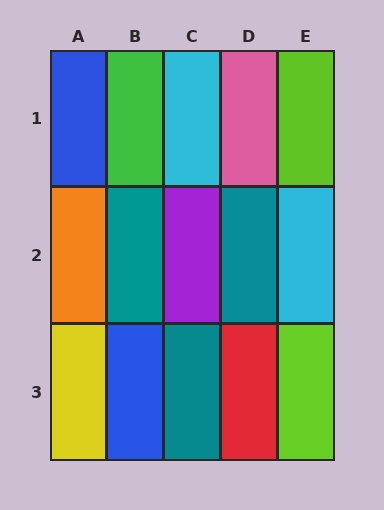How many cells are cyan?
2 cells are cyan.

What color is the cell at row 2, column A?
Orange.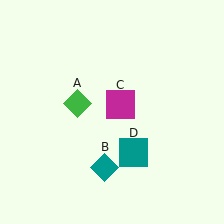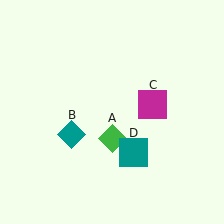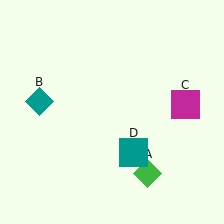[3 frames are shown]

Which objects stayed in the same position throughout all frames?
Teal square (object D) remained stationary.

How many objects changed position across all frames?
3 objects changed position: green diamond (object A), teal diamond (object B), magenta square (object C).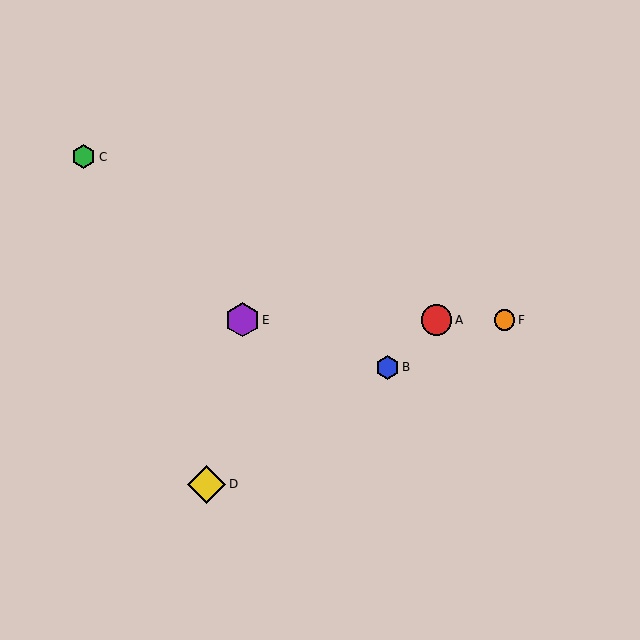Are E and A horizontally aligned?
Yes, both are at y≈320.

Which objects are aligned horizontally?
Objects A, E, F are aligned horizontally.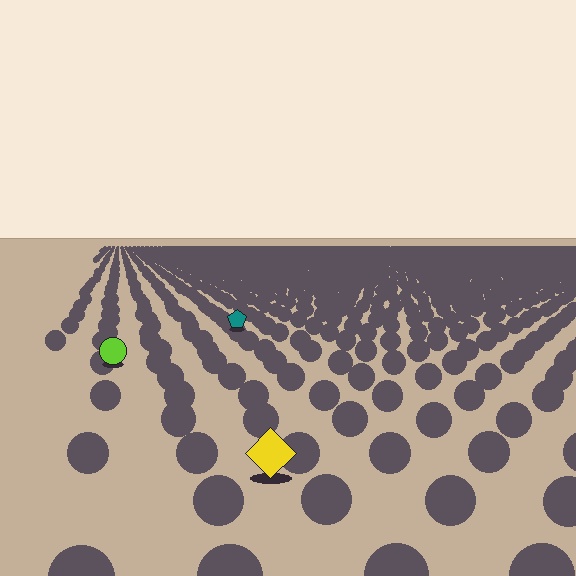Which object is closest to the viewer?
The yellow diamond is closest. The texture marks near it are larger and more spread out.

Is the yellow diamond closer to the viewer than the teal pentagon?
Yes. The yellow diamond is closer — you can tell from the texture gradient: the ground texture is coarser near it.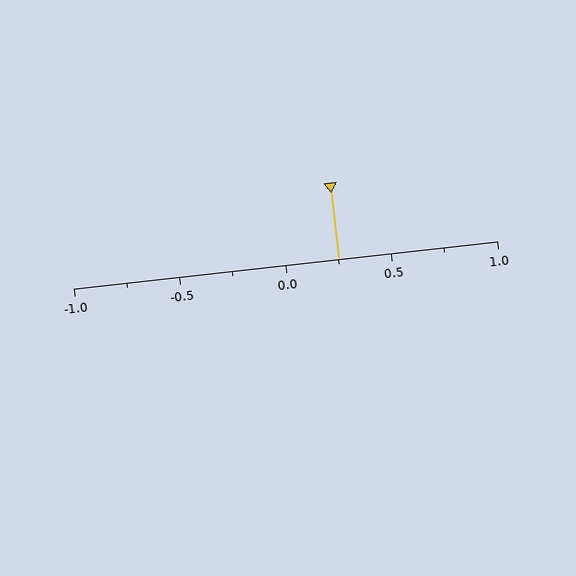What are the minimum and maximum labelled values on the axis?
The axis runs from -1.0 to 1.0.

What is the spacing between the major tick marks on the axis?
The major ticks are spaced 0.5 apart.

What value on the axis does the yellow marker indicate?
The marker indicates approximately 0.25.